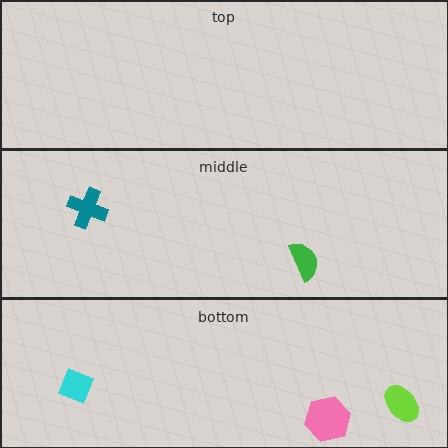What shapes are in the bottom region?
The cyan diamond, the lime ellipse, the pink hexagon.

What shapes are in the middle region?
The green semicircle, the teal cross.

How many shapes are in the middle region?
2.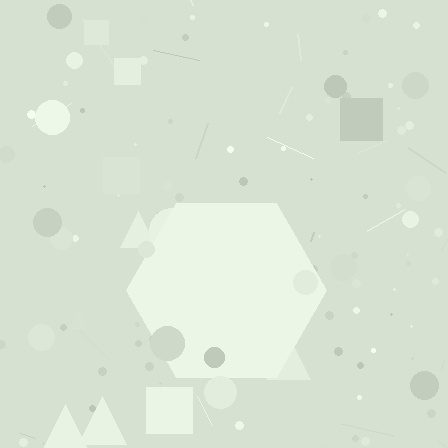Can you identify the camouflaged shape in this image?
The camouflaged shape is a hexagon.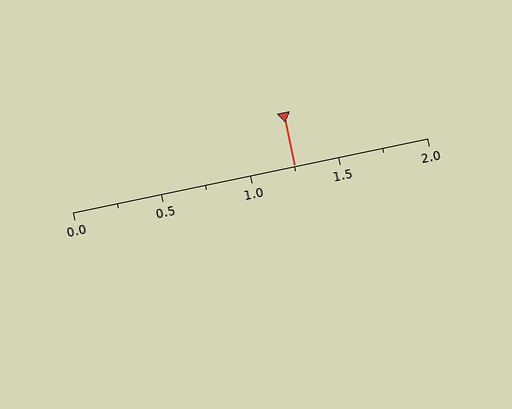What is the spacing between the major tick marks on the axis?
The major ticks are spaced 0.5 apart.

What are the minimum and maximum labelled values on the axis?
The axis runs from 0.0 to 2.0.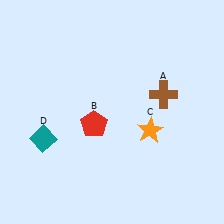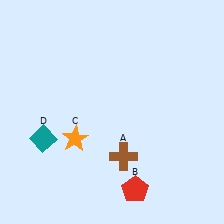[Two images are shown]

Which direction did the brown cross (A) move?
The brown cross (A) moved down.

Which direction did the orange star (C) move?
The orange star (C) moved left.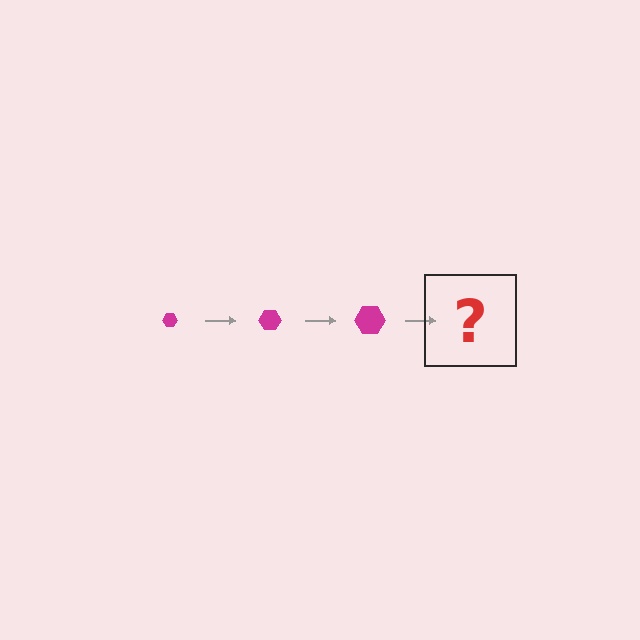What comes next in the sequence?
The next element should be a magenta hexagon, larger than the previous one.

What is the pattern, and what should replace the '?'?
The pattern is that the hexagon gets progressively larger each step. The '?' should be a magenta hexagon, larger than the previous one.